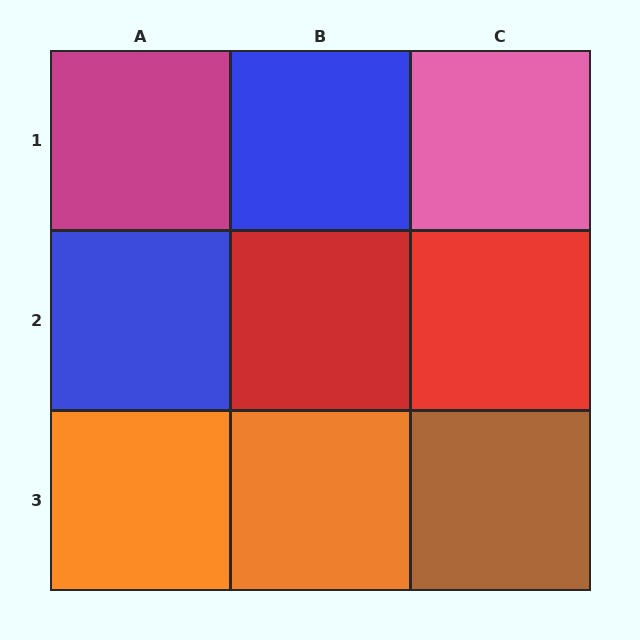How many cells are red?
2 cells are red.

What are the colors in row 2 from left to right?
Blue, red, red.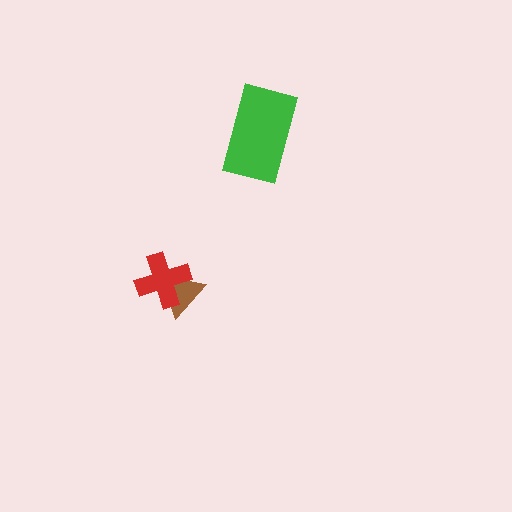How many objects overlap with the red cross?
1 object overlaps with the red cross.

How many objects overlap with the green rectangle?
0 objects overlap with the green rectangle.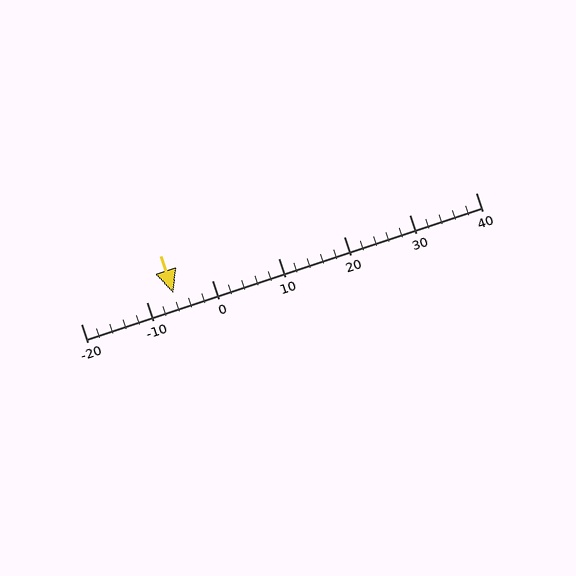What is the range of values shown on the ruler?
The ruler shows values from -20 to 40.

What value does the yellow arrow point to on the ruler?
The yellow arrow points to approximately -6.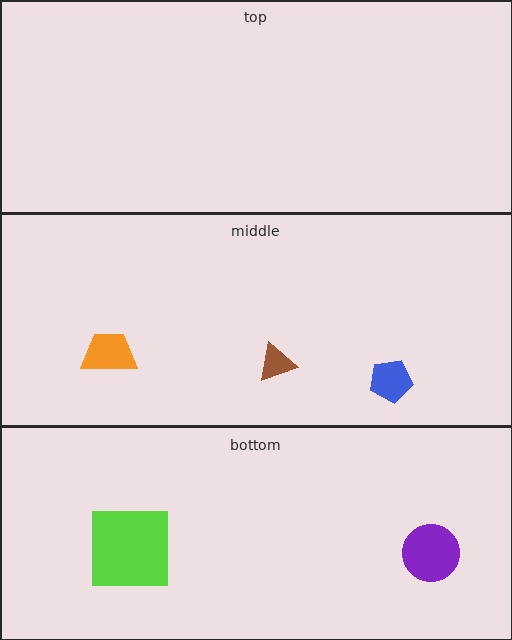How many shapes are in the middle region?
3.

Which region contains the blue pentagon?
The middle region.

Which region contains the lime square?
The bottom region.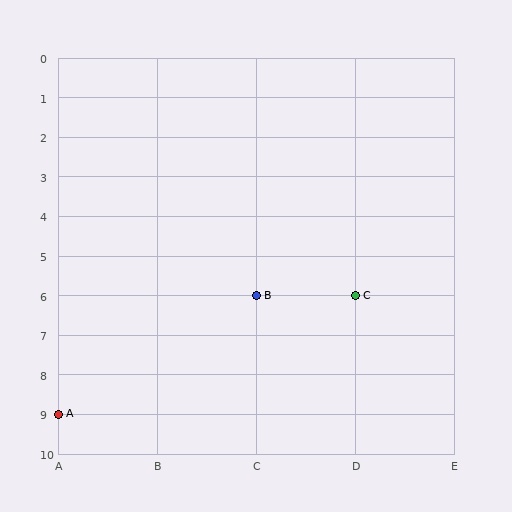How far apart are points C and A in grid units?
Points C and A are 3 columns and 3 rows apart (about 4.2 grid units diagonally).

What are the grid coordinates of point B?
Point B is at grid coordinates (C, 6).